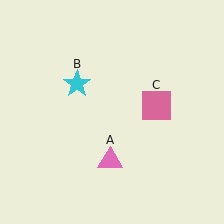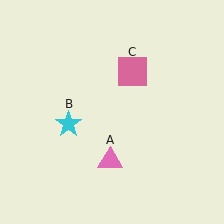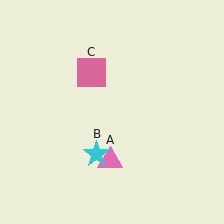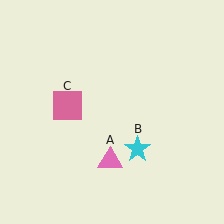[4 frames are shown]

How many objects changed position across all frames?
2 objects changed position: cyan star (object B), pink square (object C).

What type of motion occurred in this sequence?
The cyan star (object B), pink square (object C) rotated counterclockwise around the center of the scene.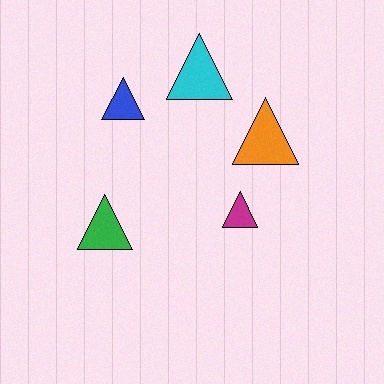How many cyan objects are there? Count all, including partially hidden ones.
There is 1 cyan object.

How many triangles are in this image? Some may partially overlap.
There are 5 triangles.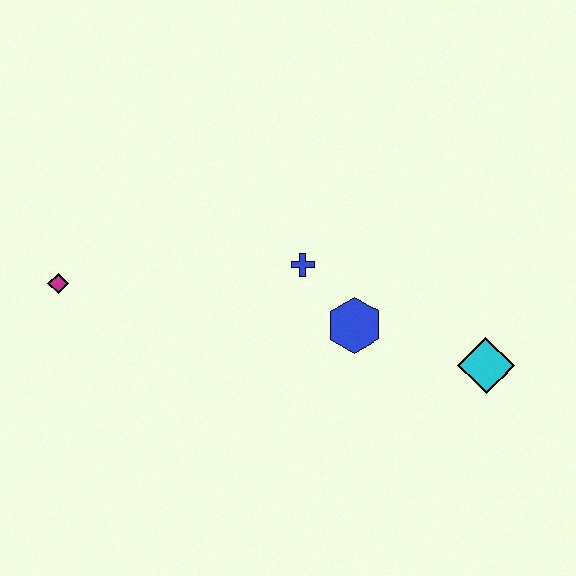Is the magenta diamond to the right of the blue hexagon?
No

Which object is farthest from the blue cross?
The magenta diamond is farthest from the blue cross.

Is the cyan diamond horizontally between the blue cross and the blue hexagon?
No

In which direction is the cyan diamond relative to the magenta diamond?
The cyan diamond is to the right of the magenta diamond.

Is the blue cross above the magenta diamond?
Yes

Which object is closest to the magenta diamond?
The blue cross is closest to the magenta diamond.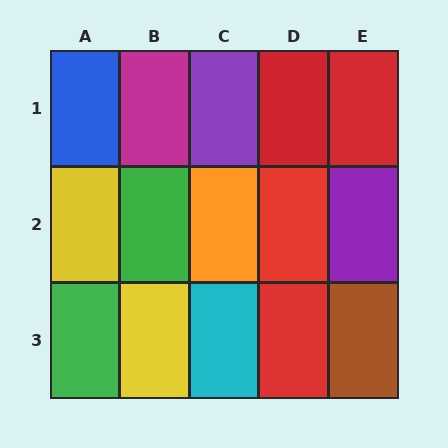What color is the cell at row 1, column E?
Red.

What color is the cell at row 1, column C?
Purple.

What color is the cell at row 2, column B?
Green.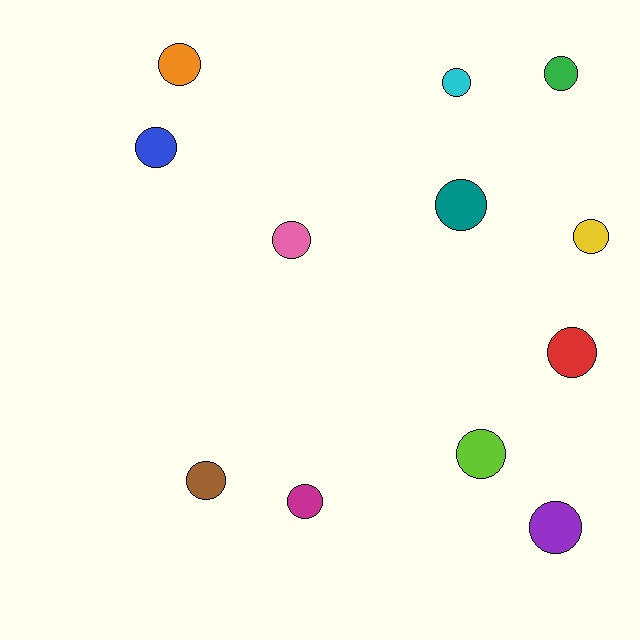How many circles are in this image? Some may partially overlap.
There are 12 circles.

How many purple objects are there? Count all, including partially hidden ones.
There is 1 purple object.